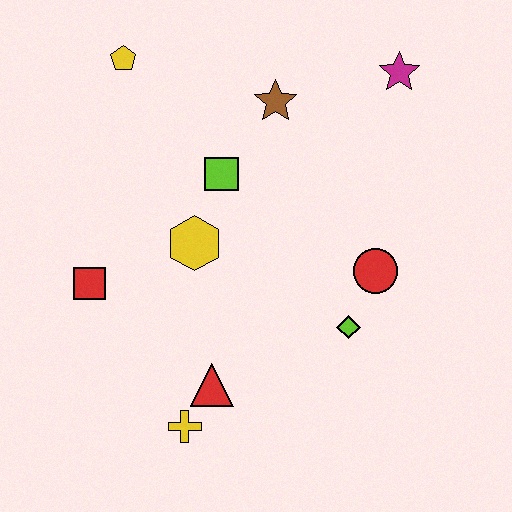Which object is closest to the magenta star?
The brown star is closest to the magenta star.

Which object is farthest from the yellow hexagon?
The magenta star is farthest from the yellow hexagon.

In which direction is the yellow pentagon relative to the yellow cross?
The yellow pentagon is above the yellow cross.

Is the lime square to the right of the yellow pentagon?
Yes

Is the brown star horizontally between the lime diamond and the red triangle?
Yes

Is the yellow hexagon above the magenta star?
No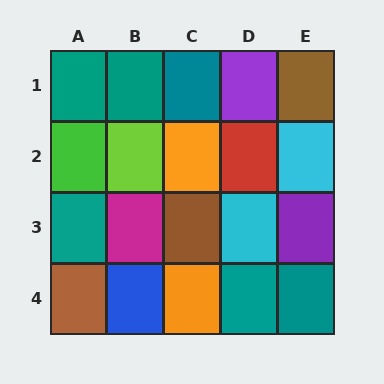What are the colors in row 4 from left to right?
Brown, blue, orange, teal, teal.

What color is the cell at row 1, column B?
Teal.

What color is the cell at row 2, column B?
Lime.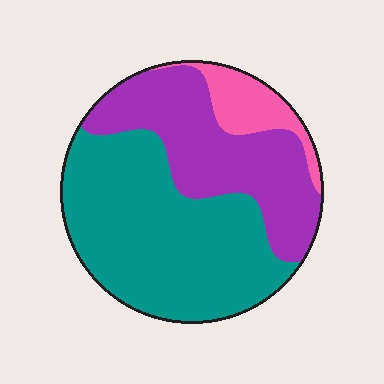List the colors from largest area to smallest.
From largest to smallest: teal, purple, pink.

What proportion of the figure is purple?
Purple covers about 35% of the figure.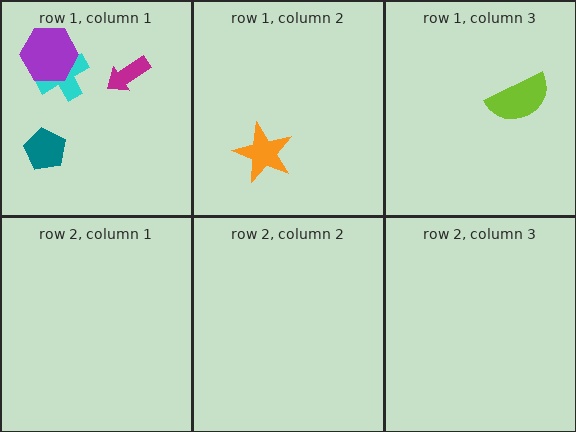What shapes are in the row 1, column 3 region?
The lime semicircle.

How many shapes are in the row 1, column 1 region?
4.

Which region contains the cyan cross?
The row 1, column 1 region.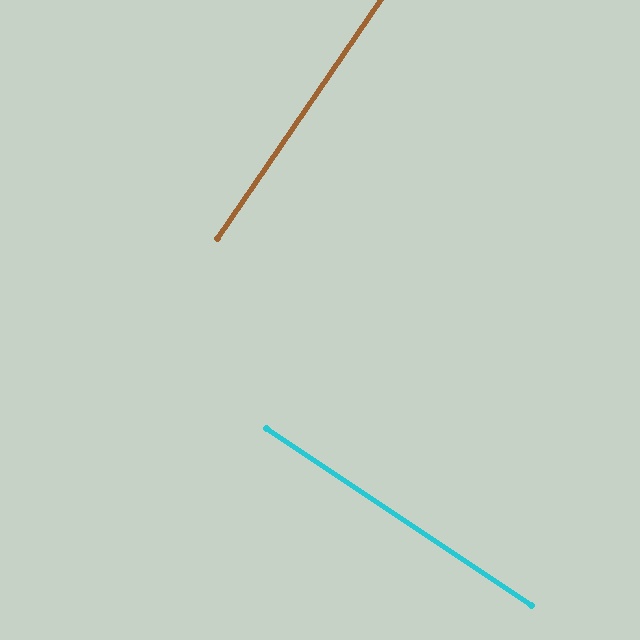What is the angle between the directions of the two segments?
Approximately 89 degrees.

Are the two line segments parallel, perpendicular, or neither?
Perpendicular — they meet at approximately 89°.